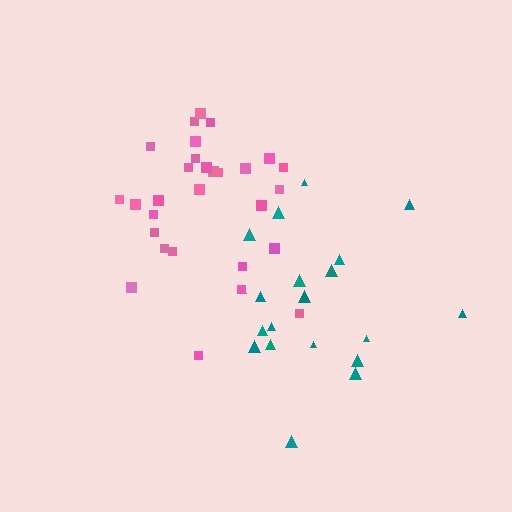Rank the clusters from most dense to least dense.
pink, teal.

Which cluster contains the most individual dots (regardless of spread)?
Pink (29).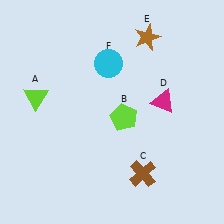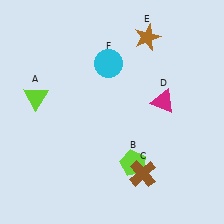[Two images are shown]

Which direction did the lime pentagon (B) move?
The lime pentagon (B) moved down.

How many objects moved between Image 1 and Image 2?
1 object moved between the two images.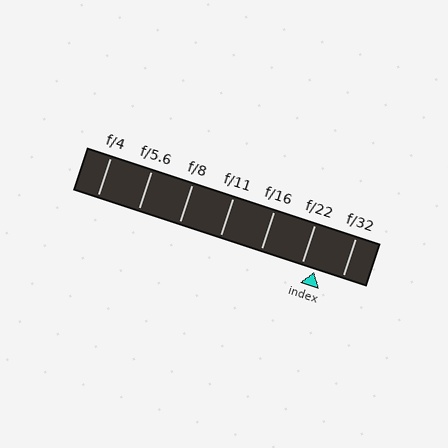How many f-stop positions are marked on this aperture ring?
There are 7 f-stop positions marked.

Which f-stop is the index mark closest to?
The index mark is closest to f/22.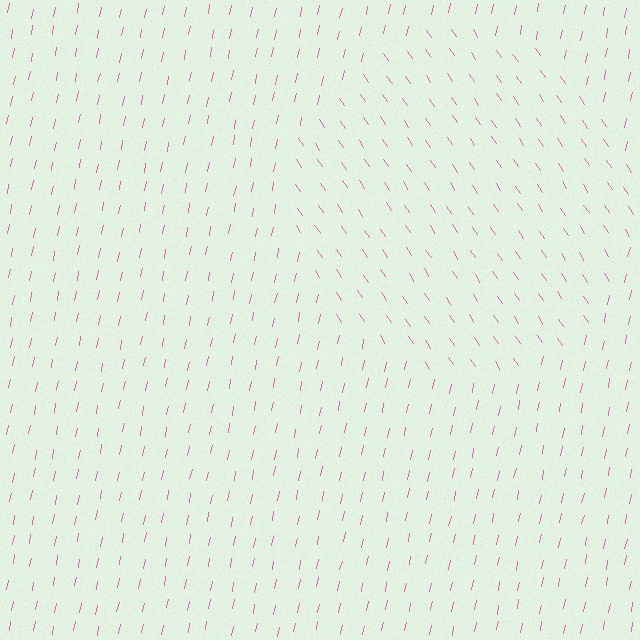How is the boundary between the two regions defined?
The boundary is defined purely by a change in line orientation (approximately 45 degrees difference). All lines are the same color and thickness.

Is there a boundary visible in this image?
Yes, there is a texture boundary formed by a change in line orientation.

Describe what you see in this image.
The image is filled with small pink line segments. A circle region in the image has lines oriented differently from the surrounding lines, creating a visible texture boundary.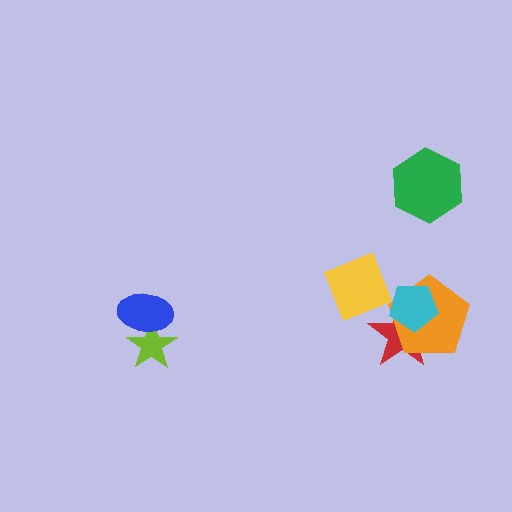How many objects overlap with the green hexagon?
0 objects overlap with the green hexagon.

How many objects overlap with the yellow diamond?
1 object overlaps with the yellow diamond.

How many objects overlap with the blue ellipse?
1 object overlaps with the blue ellipse.